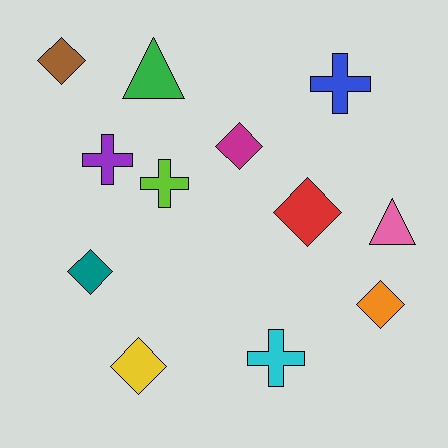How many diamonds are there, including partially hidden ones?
There are 6 diamonds.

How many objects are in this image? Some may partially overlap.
There are 12 objects.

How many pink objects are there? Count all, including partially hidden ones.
There is 1 pink object.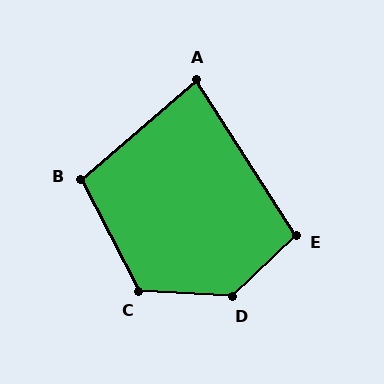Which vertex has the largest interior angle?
D, at approximately 132 degrees.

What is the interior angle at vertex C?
Approximately 121 degrees (obtuse).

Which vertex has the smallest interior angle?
A, at approximately 82 degrees.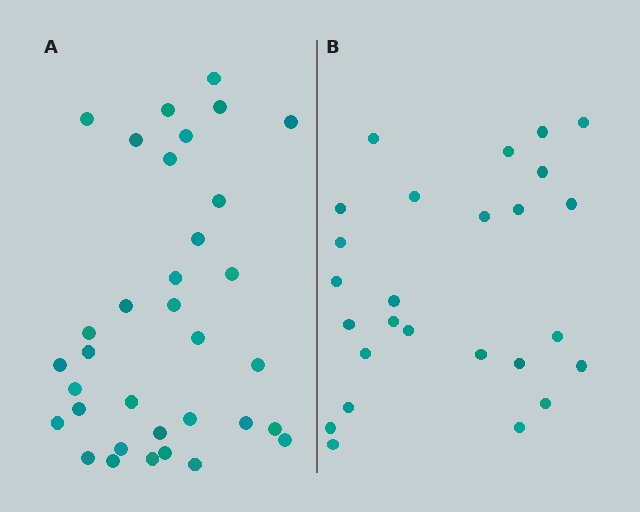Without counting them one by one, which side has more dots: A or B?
Region A (the left region) has more dots.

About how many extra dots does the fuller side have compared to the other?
Region A has roughly 8 or so more dots than region B.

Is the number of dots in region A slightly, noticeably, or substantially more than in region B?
Region A has noticeably more, but not dramatically so. The ratio is roughly 1.3 to 1.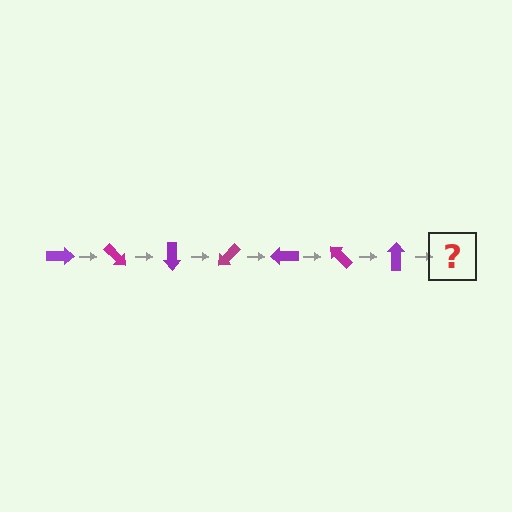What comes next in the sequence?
The next element should be a magenta arrow, rotated 315 degrees from the start.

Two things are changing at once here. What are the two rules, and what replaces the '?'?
The two rules are that it rotates 45 degrees each step and the color cycles through purple and magenta. The '?' should be a magenta arrow, rotated 315 degrees from the start.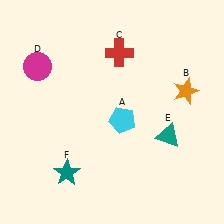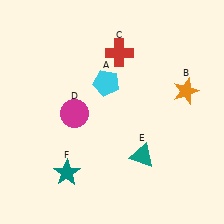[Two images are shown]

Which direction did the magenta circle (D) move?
The magenta circle (D) moved down.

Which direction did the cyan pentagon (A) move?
The cyan pentagon (A) moved up.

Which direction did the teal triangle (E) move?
The teal triangle (E) moved left.